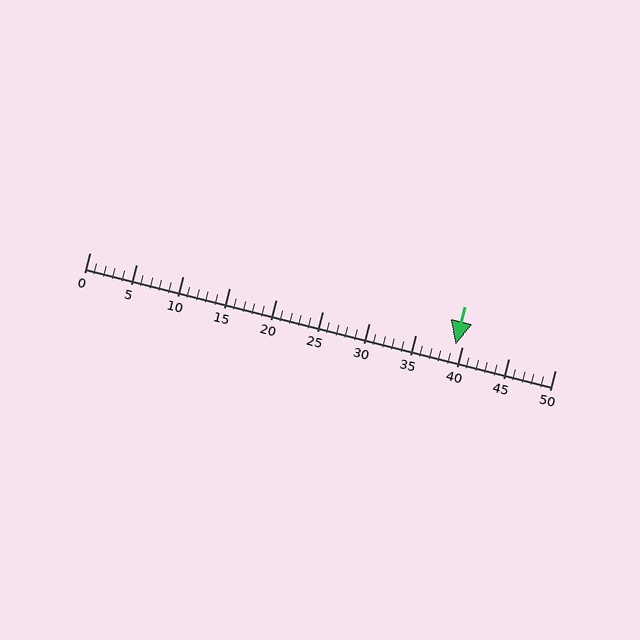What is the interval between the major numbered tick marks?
The major tick marks are spaced 5 units apart.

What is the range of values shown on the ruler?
The ruler shows values from 0 to 50.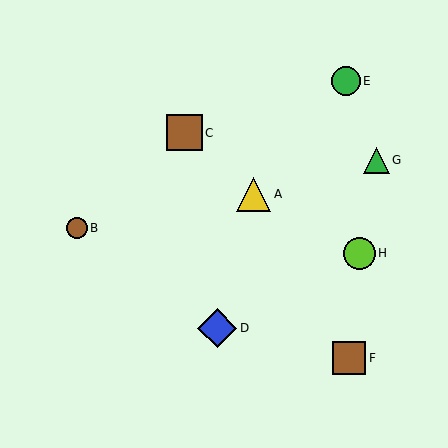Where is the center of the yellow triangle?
The center of the yellow triangle is at (254, 194).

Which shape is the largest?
The blue diamond (labeled D) is the largest.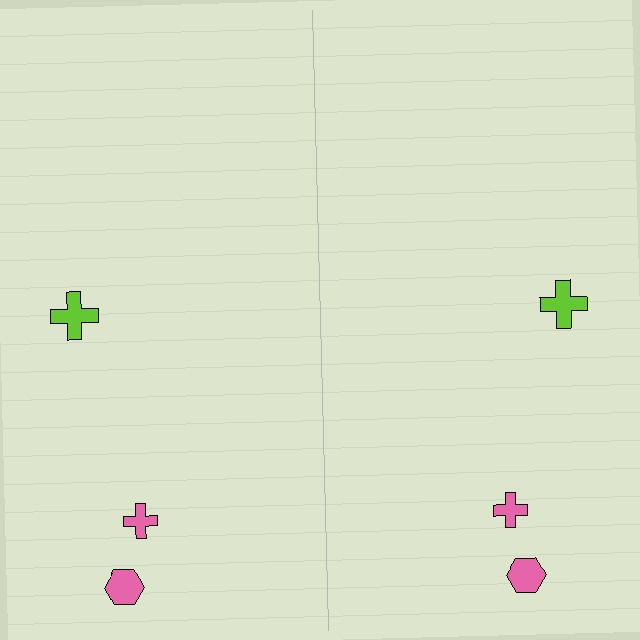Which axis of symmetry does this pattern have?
The pattern has a vertical axis of symmetry running through the center of the image.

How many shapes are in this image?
There are 6 shapes in this image.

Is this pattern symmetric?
Yes, this pattern has bilateral (reflection) symmetry.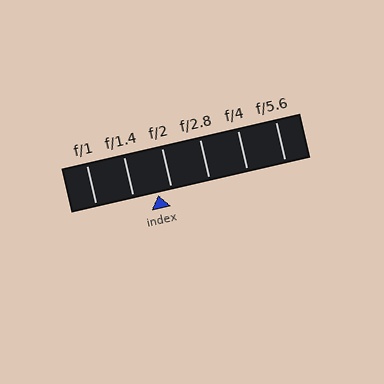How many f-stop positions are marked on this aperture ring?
There are 6 f-stop positions marked.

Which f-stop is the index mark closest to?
The index mark is closest to f/2.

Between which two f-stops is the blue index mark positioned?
The index mark is between f/1.4 and f/2.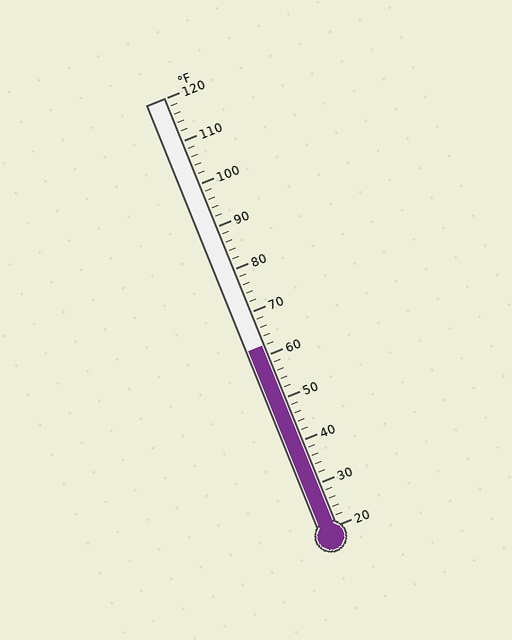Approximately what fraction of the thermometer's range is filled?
The thermometer is filled to approximately 40% of its range.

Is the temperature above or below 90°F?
The temperature is below 90°F.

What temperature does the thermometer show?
The thermometer shows approximately 62°F.